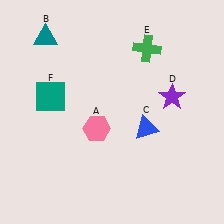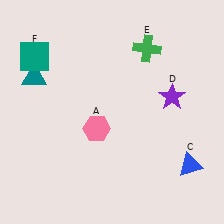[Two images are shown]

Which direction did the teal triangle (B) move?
The teal triangle (B) moved down.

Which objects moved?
The objects that moved are: the teal triangle (B), the blue triangle (C), the teal square (F).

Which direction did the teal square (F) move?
The teal square (F) moved up.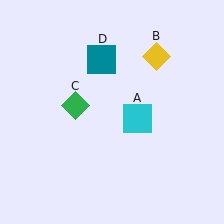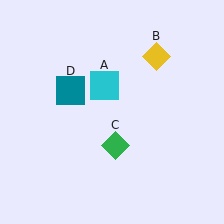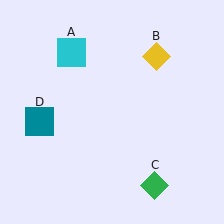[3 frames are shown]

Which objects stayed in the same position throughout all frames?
Yellow diamond (object B) remained stationary.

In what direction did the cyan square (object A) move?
The cyan square (object A) moved up and to the left.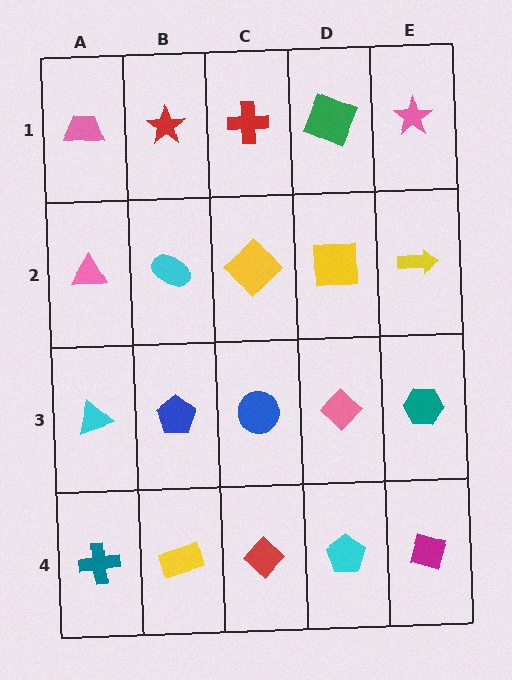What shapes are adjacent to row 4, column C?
A blue circle (row 3, column C), a yellow rectangle (row 4, column B), a cyan pentagon (row 4, column D).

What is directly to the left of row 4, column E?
A cyan pentagon.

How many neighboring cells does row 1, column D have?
3.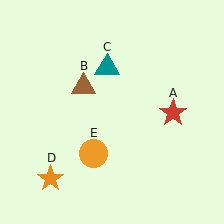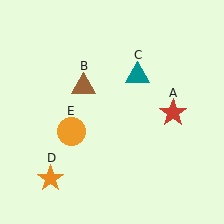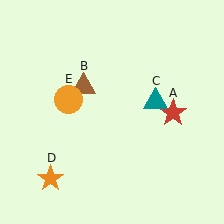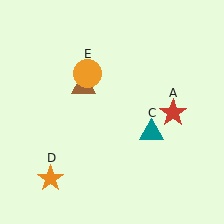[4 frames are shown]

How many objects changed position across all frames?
2 objects changed position: teal triangle (object C), orange circle (object E).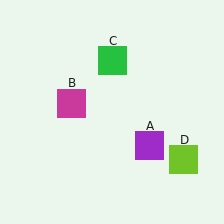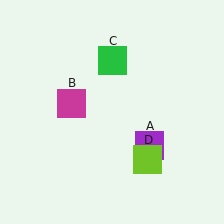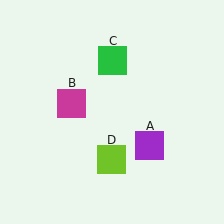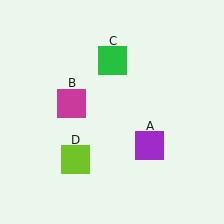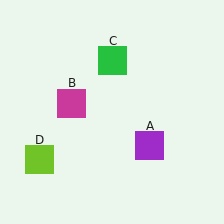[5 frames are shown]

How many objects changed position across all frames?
1 object changed position: lime square (object D).